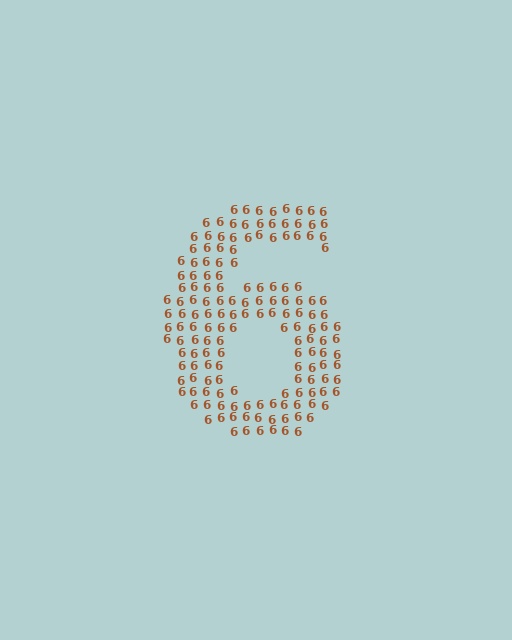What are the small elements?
The small elements are digit 6's.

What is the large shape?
The large shape is the digit 6.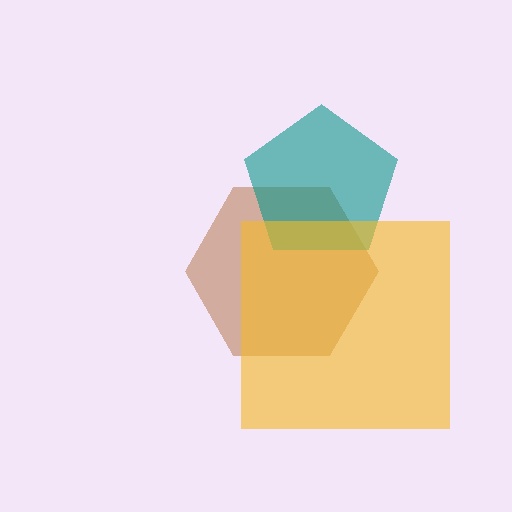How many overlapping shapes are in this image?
There are 3 overlapping shapes in the image.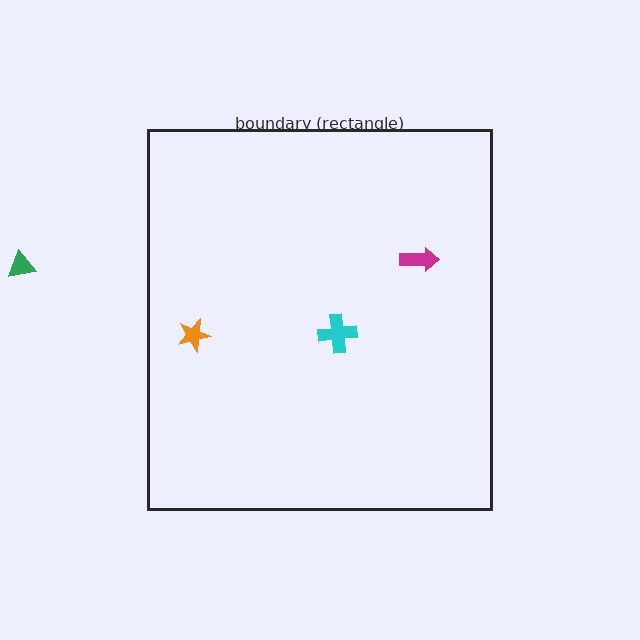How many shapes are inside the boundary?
3 inside, 1 outside.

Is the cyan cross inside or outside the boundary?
Inside.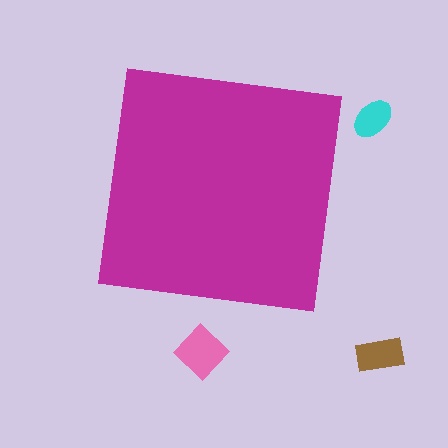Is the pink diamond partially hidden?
No, the pink diamond is fully visible.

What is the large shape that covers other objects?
A magenta square.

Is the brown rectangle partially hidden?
No, the brown rectangle is fully visible.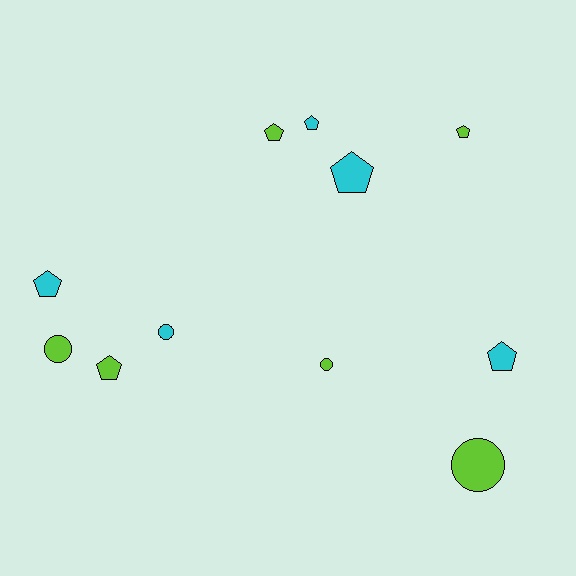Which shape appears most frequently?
Pentagon, with 7 objects.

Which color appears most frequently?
Lime, with 6 objects.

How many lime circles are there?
There are 3 lime circles.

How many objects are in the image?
There are 11 objects.